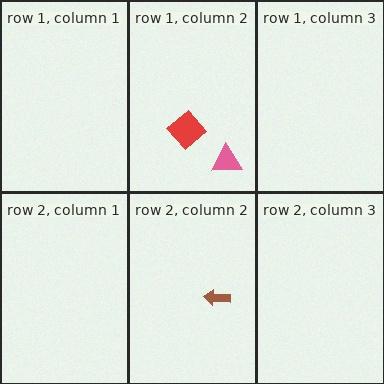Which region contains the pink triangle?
The row 1, column 2 region.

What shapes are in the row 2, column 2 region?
The brown arrow.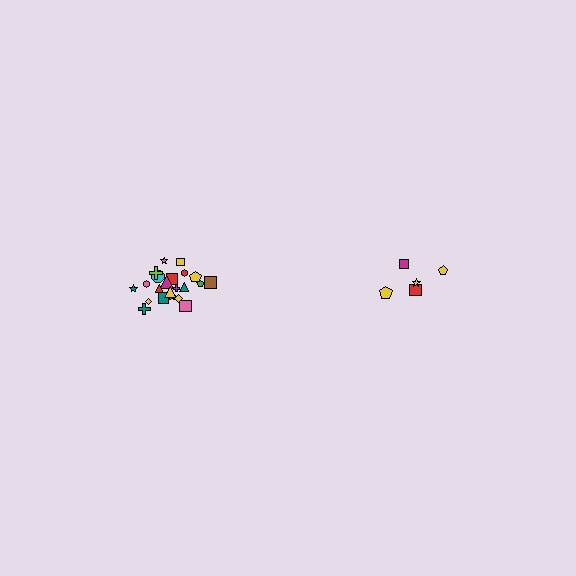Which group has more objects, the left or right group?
The left group.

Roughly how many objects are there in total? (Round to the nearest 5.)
Roughly 25 objects in total.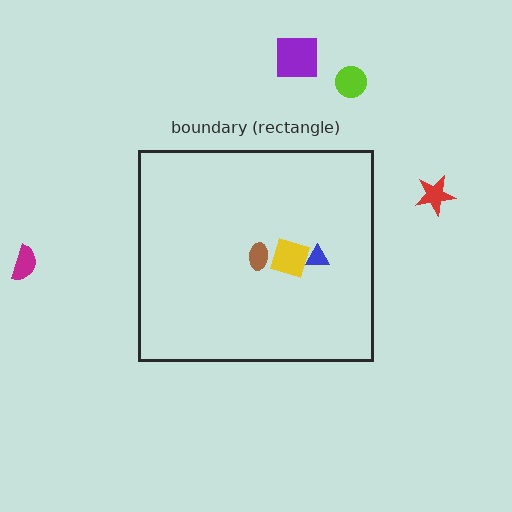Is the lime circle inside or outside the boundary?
Outside.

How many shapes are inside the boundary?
3 inside, 4 outside.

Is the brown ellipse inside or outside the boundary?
Inside.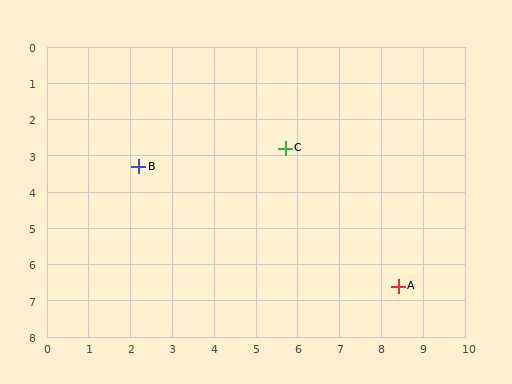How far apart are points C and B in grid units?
Points C and B are about 3.5 grid units apart.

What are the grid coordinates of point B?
Point B is at approximately (2.2, 3.3).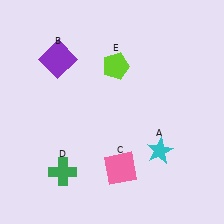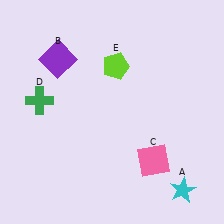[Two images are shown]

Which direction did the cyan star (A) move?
The cyan star (A) moved down.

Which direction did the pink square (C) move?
The pink square (C) moved right.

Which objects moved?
The objects that moved are: the cyan star (A), the pink square (C), the green cross (D).